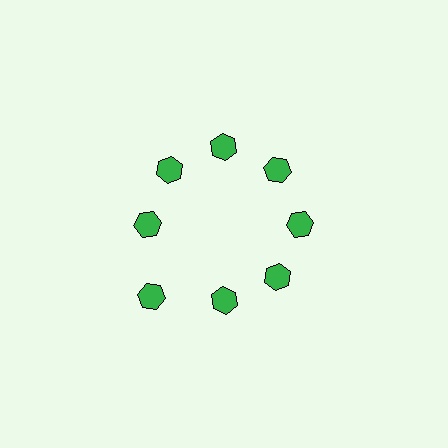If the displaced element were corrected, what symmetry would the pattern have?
It would have 8-fold rotational symmetry — the pattern would map onto itself every 45 degrees.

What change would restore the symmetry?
The symmetry would be restored by moving it inward, back onto the ring so that all 8 hexagons sit at equal angles and equal distance from the center.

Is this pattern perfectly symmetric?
No. The 8 green hexagons are arranged in a ring, but one element near the 8 o'clock position is pushed outward from the center, breaking the 8-fold rotational symmetry.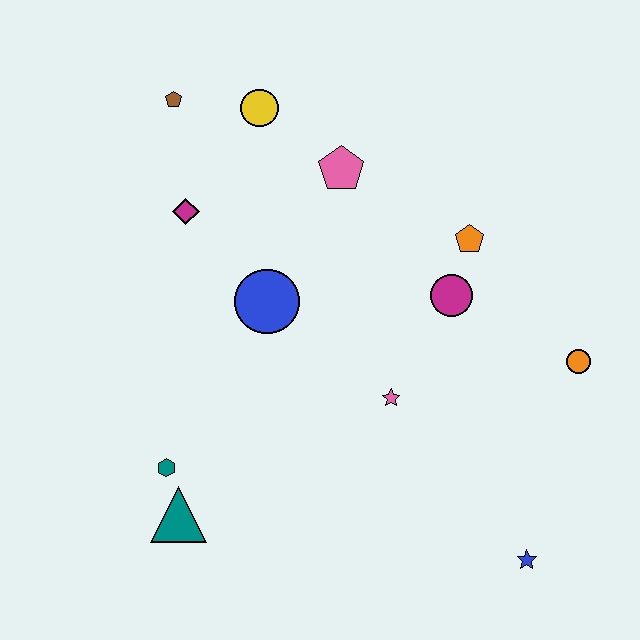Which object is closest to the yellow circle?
The brown pentagon is closest to the yellow circle.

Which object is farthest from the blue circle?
The blue star is farthest from the blue circle.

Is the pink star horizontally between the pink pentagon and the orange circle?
Yes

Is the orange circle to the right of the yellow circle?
Yes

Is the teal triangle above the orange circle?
No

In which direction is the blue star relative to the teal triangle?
The blue star is to the right of the teal triangle.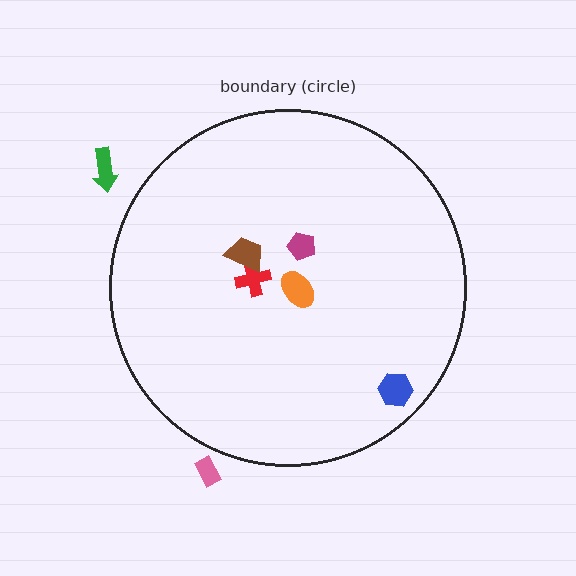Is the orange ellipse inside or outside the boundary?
Inside.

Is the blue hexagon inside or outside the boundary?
Inside.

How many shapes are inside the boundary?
5 inside, 2 outside.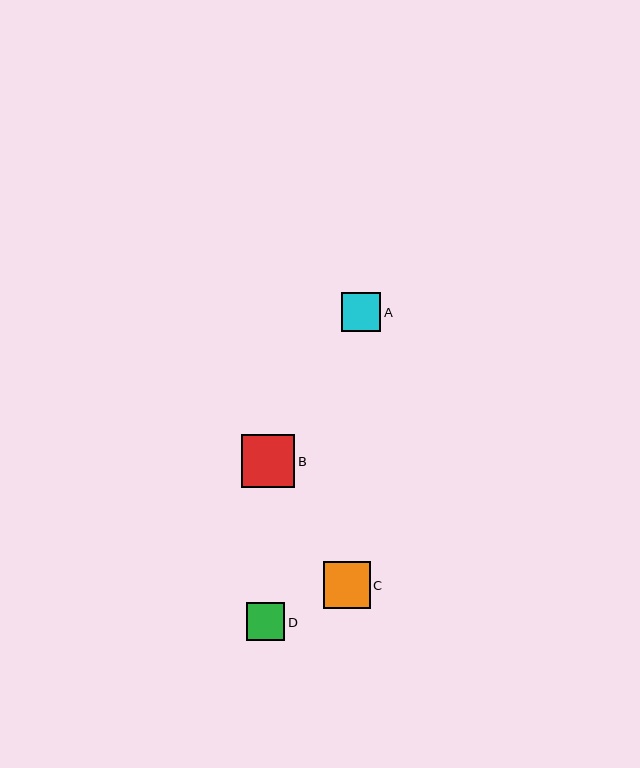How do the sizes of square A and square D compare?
Square A and square D are approximately the same size.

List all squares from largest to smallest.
From largest to smallest: B, C, A, D.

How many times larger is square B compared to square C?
Square B is approximately 1.1 times the size of square C.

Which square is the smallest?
Square D is the smallest with a size of approximately 38 pixels.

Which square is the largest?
Square B is the largest with a size of approximately 53 pixels.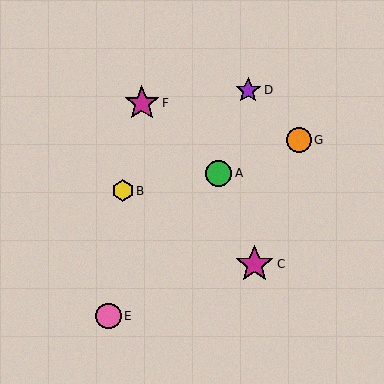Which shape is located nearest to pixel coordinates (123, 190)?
The yellow hexagon (labeled B) at (123, 191) is nearest to that location.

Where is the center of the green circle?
The center of the green circle is at (219, 173).